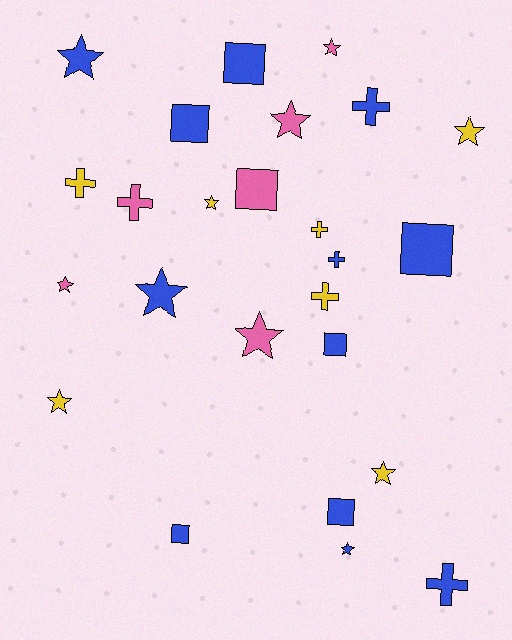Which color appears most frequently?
Blue, with 12 objects.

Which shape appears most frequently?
Star, with 11 objects.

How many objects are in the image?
There are 25 objects.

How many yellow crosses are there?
There are 3 yellow crosses.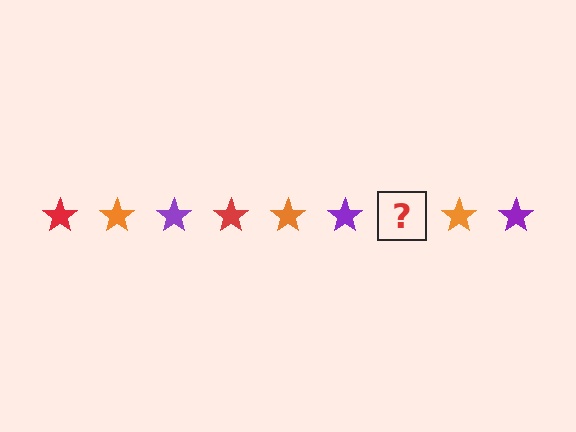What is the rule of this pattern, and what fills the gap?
The rule is that the pattern cycles through red, orange, purple stars. The gap should be filled with a red star.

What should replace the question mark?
The question mark should be replaced with a red star.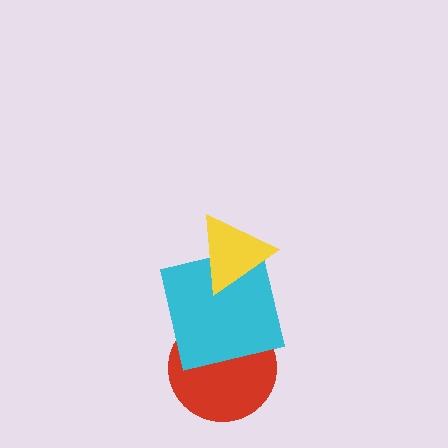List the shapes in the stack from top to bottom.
From top to bottom: the yellow triangle, the cyan square, the red circle.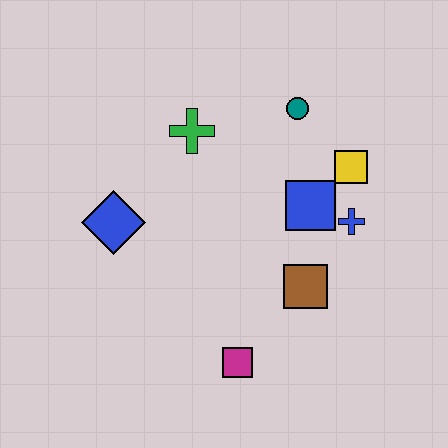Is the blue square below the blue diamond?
No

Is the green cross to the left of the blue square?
Yes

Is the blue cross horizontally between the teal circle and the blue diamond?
No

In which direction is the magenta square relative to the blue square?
The magenta square is below the blue square.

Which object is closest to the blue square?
The blue cross is closest to the blue square.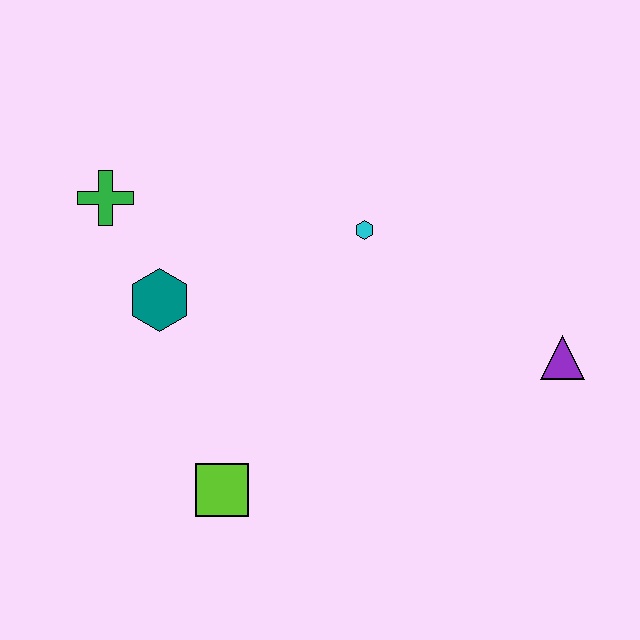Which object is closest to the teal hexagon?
The green cross is closest to the teal hexagon.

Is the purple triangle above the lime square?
Yes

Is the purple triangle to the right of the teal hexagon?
Yes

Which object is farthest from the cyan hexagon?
The lime square is farthest from the cyan hexagon.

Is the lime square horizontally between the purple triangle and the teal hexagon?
Yes